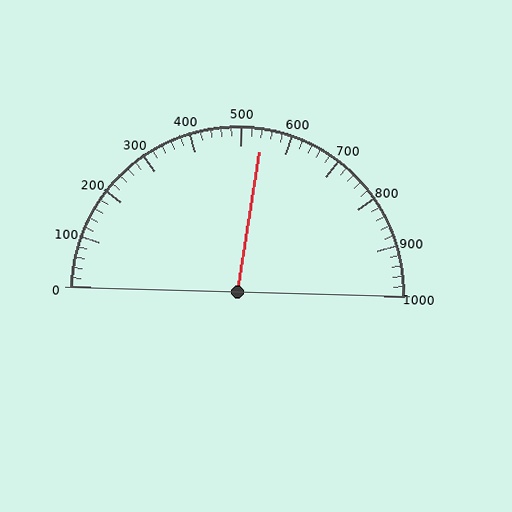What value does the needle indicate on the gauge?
The needle indicates approximately 540.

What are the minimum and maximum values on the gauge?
The gauge ranges from 0 to 1000.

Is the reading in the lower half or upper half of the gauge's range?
The reading is in the upper half of the range (0 to 1000).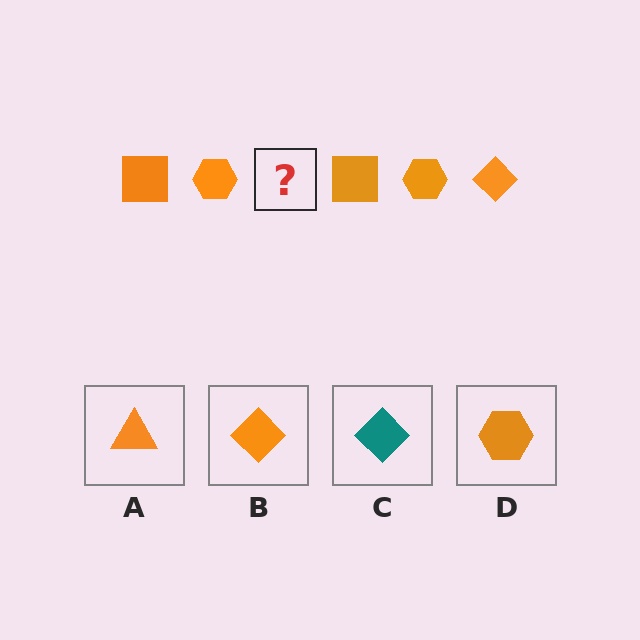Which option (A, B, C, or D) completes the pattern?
B.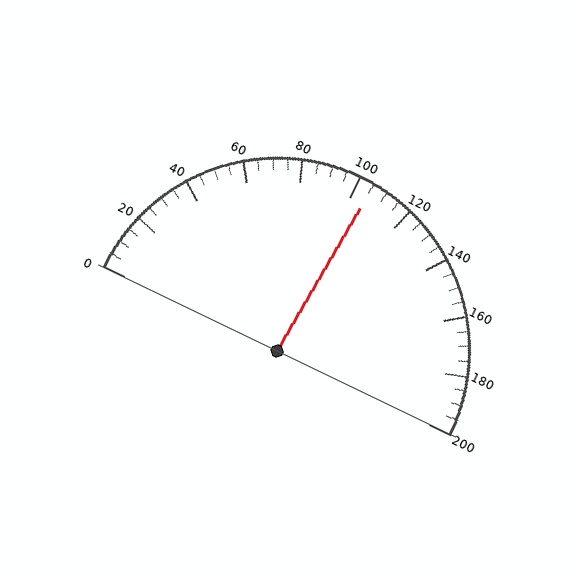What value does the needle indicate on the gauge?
The needle indicates approximately 105.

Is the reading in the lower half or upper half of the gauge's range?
The reading is in the upper half of the range (0 to 200).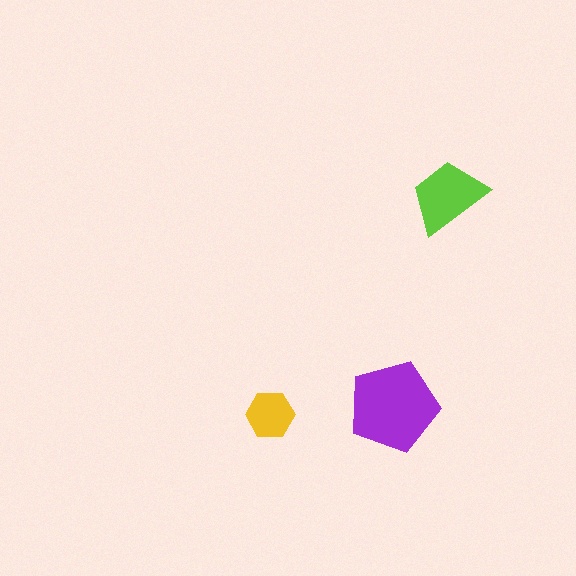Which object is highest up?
The lime trapezoid is topmost.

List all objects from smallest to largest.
The yellow hexagon, the lime trapezoid, the purple pentagon.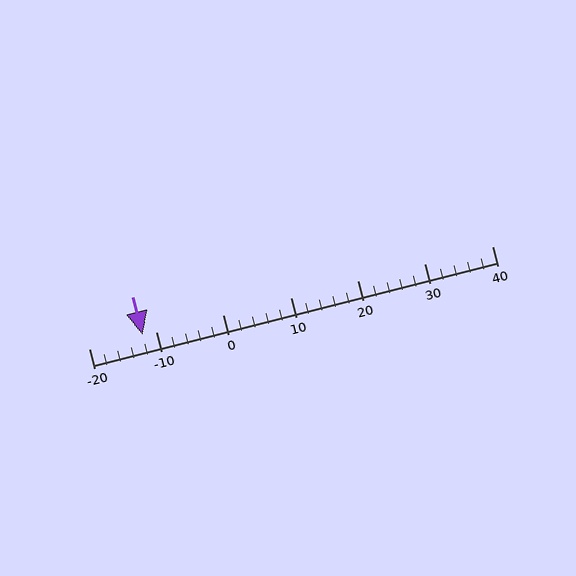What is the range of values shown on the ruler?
The ruler shows values from -20 to 40.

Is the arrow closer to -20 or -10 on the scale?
The arrow is closer to -10.